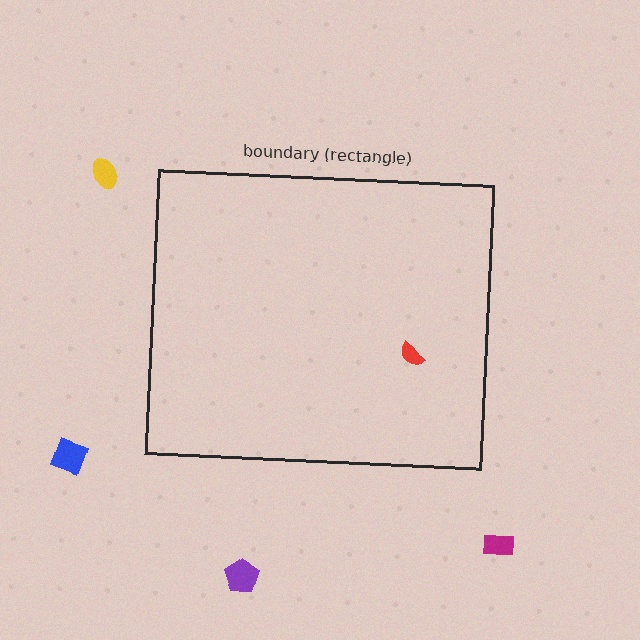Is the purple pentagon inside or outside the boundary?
Outside.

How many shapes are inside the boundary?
1 inside, 4 outside.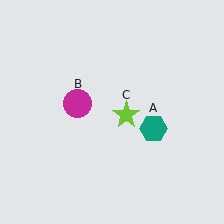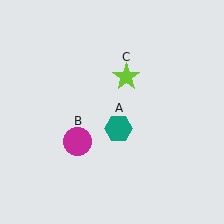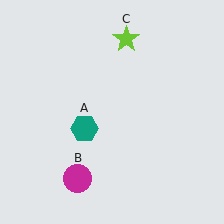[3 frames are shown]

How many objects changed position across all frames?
3 objects changed position: teal hexagon (object A), magenta circle (object B), lime star (object C).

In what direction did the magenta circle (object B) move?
The magenta circle (object B) moved down.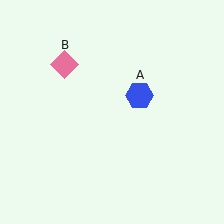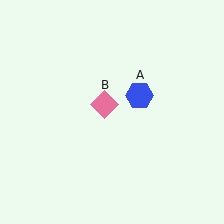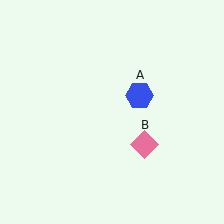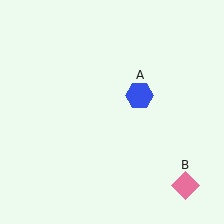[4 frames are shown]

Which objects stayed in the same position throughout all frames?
Blue hexagon (object A) remained stationary.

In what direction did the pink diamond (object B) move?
The pink diamond (object B) moved down and to the right.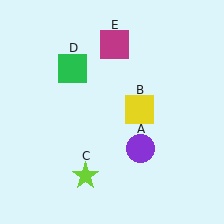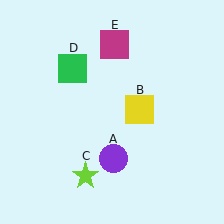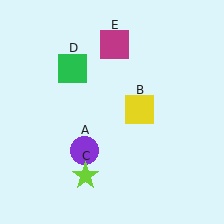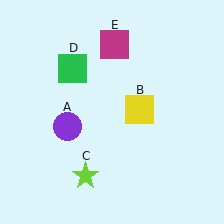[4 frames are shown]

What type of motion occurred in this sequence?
The purple circle (object A) rotated clockwise around the center of the scene.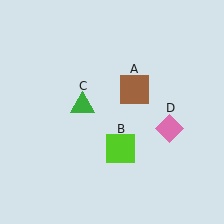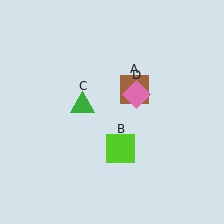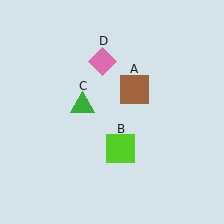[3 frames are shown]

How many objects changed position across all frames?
1 object changed position: pink diamond (object D).